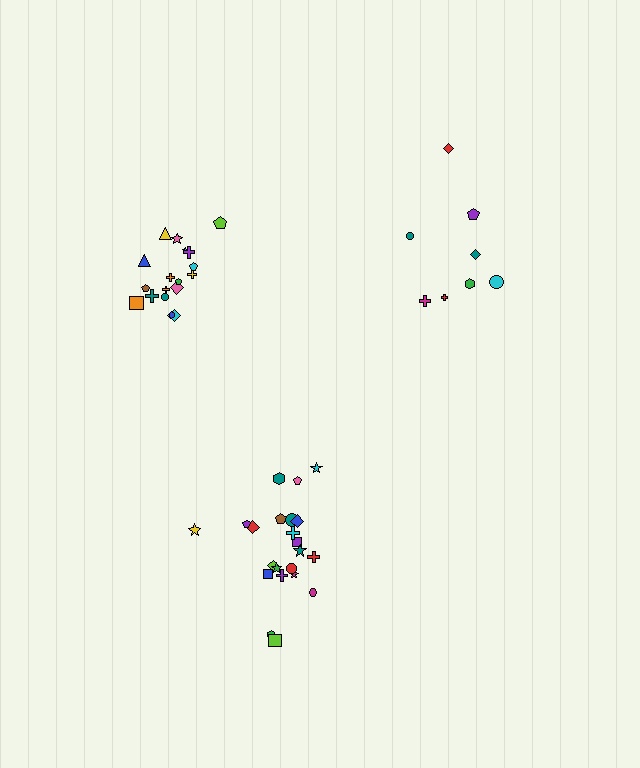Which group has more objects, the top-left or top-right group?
The top-left group.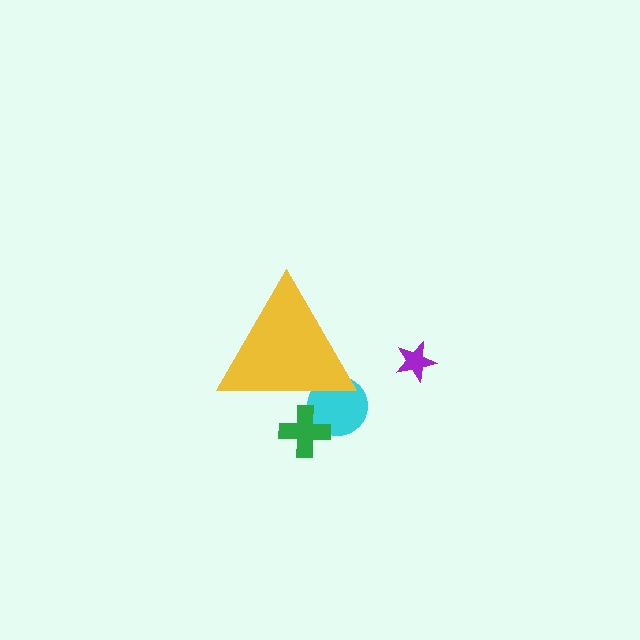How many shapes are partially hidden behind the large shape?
2 shapes are partially hidden.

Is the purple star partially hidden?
No, the purple star is fully visible.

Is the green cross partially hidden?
Yes, the green cross is partially hidden behind the yellow triangle.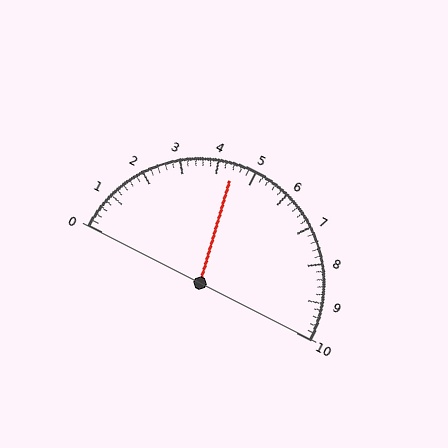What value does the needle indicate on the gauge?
The needle indicates approximately 4.4.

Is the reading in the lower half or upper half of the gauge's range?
The reading is in the lower half of the range (0 to 10).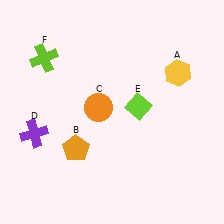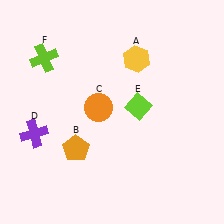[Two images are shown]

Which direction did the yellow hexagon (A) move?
The yellow hexagon (A) moved left.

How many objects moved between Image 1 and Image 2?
1 object moved between the two images.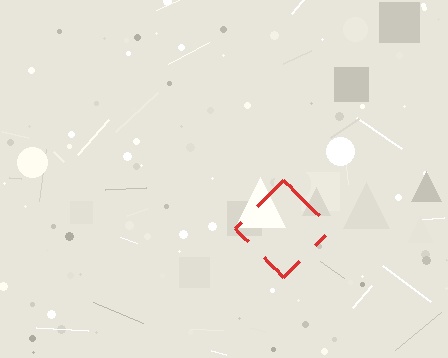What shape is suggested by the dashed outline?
The dashed outline suggests a diamond.